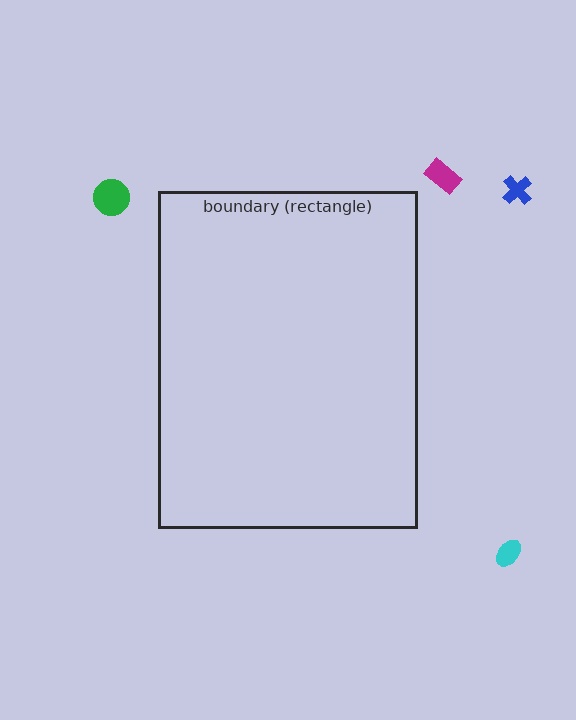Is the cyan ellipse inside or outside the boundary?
Outside.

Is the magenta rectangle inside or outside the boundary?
Outside.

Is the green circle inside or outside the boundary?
Outside.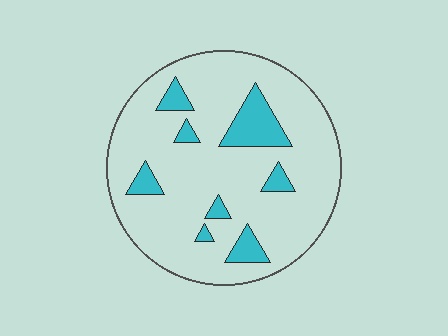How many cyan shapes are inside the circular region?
8.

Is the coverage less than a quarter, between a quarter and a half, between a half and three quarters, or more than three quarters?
Less than a quarter.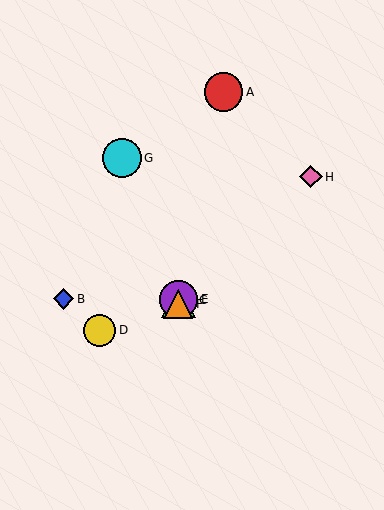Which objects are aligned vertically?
Objects C, E, F are aligned vertically.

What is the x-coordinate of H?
Object H is at x≈311.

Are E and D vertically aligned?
No, E is at x≈178 and D is at x≈99.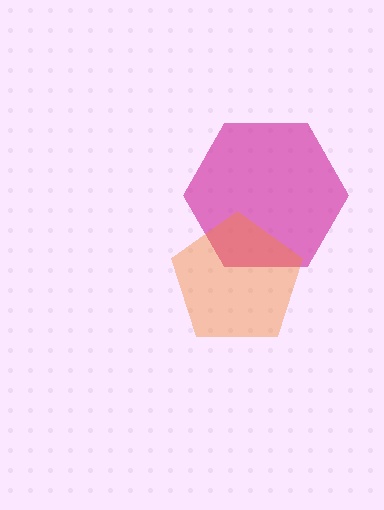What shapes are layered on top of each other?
The layered shapes are: a magenta hexagon, an orange pentagon.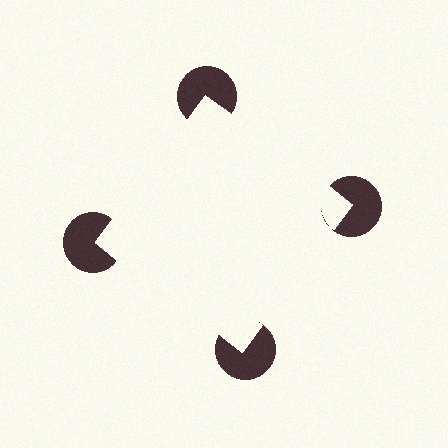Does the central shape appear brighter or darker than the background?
It typically appears slightly brighter than the background, even though no actual brightness change is drawn.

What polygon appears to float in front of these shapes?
An illusory square — its edges are inferred from the aligned wedge cuts in the pac-man discs, not physically drawn.